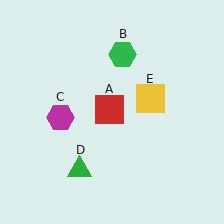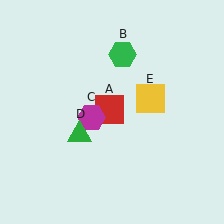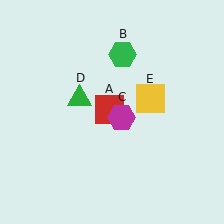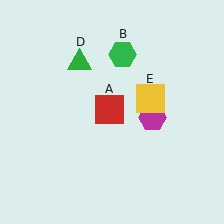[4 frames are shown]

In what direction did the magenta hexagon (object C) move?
The magenta hexagon (object C) moved right.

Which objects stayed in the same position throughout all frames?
Red square (object A) and green hexagon (object B) and yellow square (object E) remained stationary.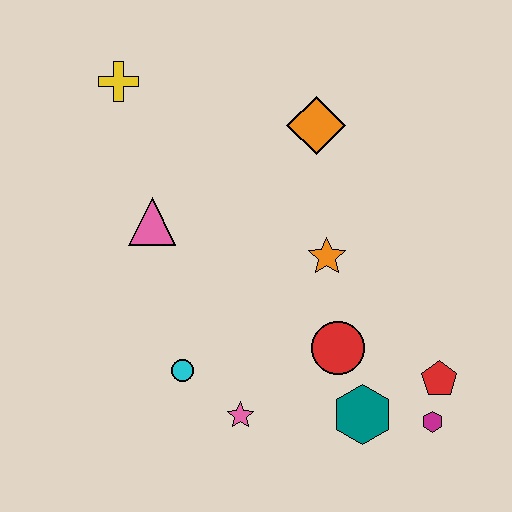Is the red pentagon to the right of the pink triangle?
Yes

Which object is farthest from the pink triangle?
The magenta hexagon is farthest from the pink triangle.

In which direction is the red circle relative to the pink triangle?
The red circle is to the right of the pink triangle.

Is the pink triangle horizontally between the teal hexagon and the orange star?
No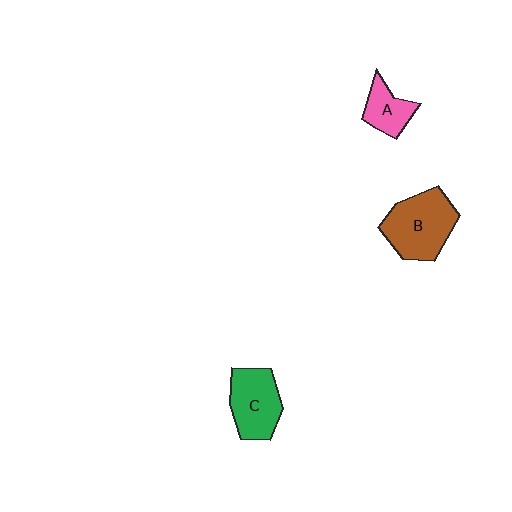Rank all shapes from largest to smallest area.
From largest to smallest: B (brown), C (green), A (pink).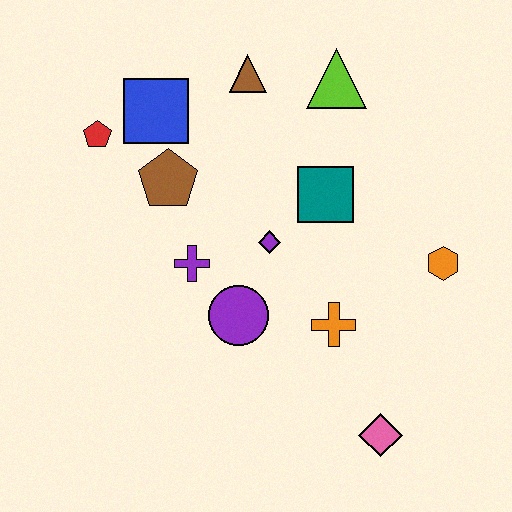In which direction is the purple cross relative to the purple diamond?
The purple cross is to the left of the purple diamond.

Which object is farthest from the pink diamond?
The red pentagon is farthest from the pink diamond.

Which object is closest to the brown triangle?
The lime triangle is closest to the brown triangle.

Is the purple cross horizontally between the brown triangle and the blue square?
Yes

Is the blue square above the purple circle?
Yes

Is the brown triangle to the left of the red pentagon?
No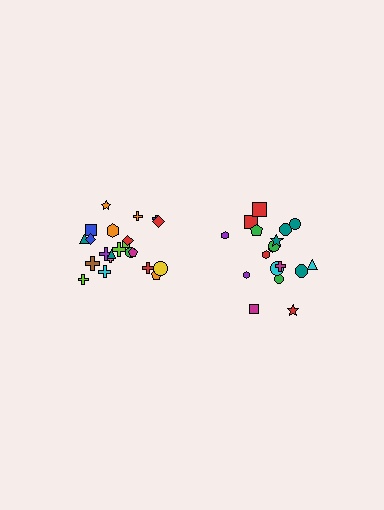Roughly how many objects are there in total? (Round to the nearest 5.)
Roughly 40 objects in total.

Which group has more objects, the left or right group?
The left group.